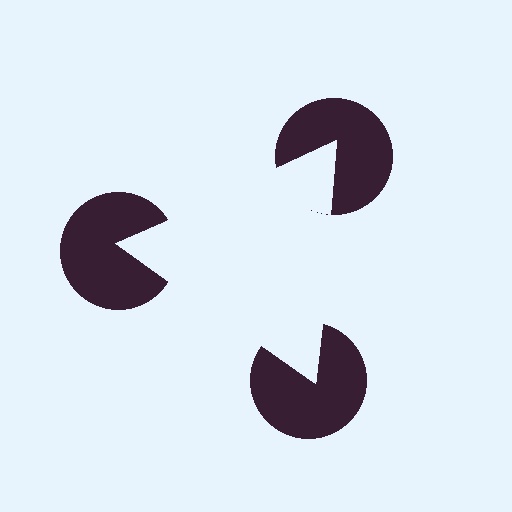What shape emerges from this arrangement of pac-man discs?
An illusory triangle — its edges are inferred from the aligned wedge cuts in the pac-man discs, not physically drawn.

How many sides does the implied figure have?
3 sides.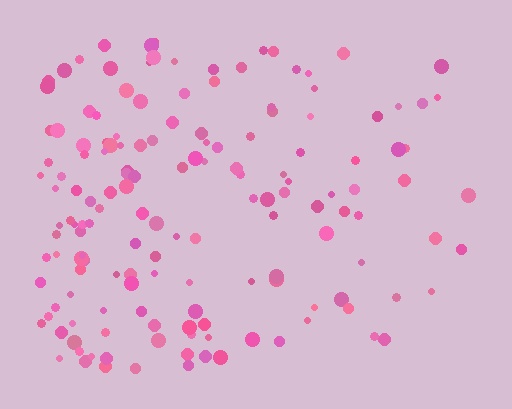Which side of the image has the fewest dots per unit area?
The right.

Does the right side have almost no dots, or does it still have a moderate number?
Still a moderate number, just noticeably fewer than the left.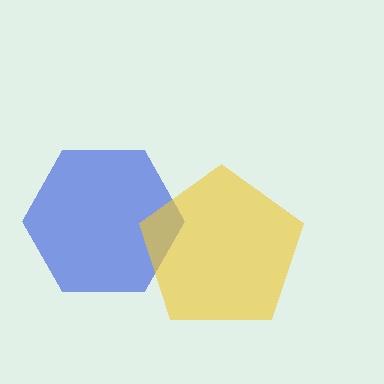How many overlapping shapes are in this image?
There are 2 overlapping shapes in the image.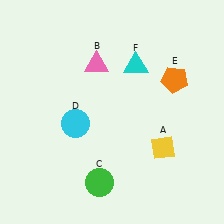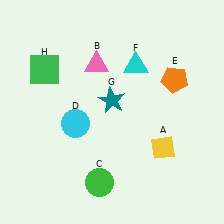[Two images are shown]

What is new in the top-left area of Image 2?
A teal star (G) was added in the top-left area of Image 2.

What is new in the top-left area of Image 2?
A green square (H) was added in the top-left area of Image 2.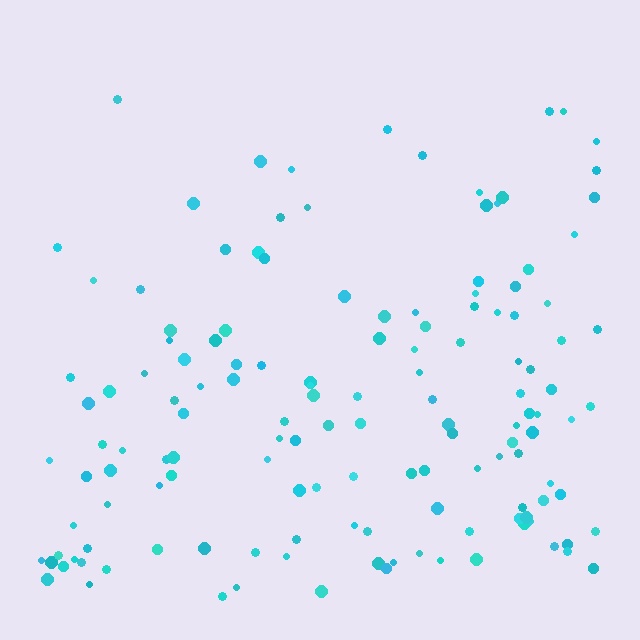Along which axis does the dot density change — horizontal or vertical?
Vertical.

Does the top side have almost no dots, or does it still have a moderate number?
Still a moderate number, just noticeably fewer than the bottom.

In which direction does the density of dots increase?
From top to bottom, with the bottom side densest.